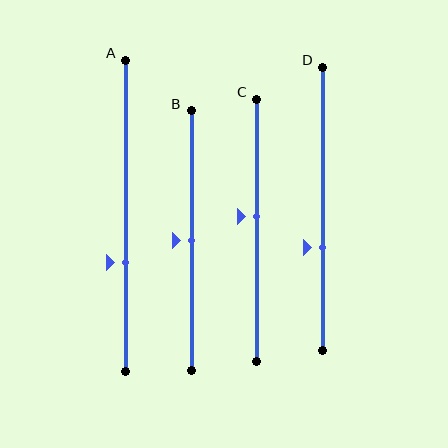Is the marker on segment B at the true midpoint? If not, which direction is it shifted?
Yes, the marker on segment B is at the true midpoint.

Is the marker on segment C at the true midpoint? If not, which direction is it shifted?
No, the marker on segment C is shifted upward by about 5% of the segment length.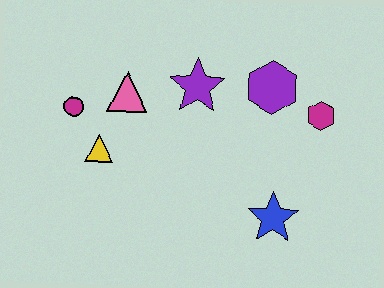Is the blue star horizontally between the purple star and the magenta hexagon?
Yes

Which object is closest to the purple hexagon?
The magenta hexagon is closest to the purple hexagon.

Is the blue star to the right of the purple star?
Yes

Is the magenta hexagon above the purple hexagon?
No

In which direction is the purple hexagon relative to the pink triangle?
The purple hexagon is to the right of the pink triangle.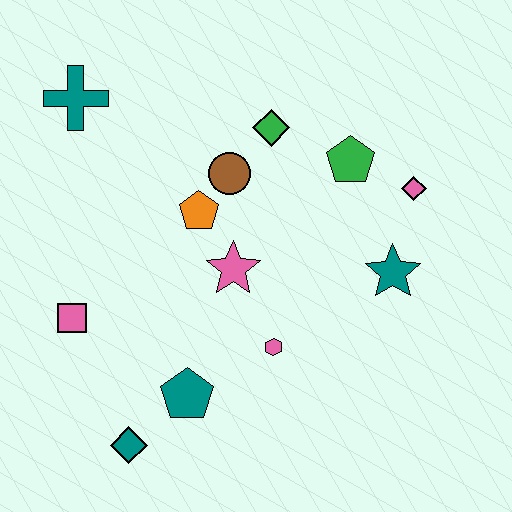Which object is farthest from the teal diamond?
The pink diamond is farthest from the teal diamond.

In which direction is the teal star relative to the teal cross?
The teal star is to the right of the teal cross.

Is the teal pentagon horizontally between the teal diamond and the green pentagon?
Yes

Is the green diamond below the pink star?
No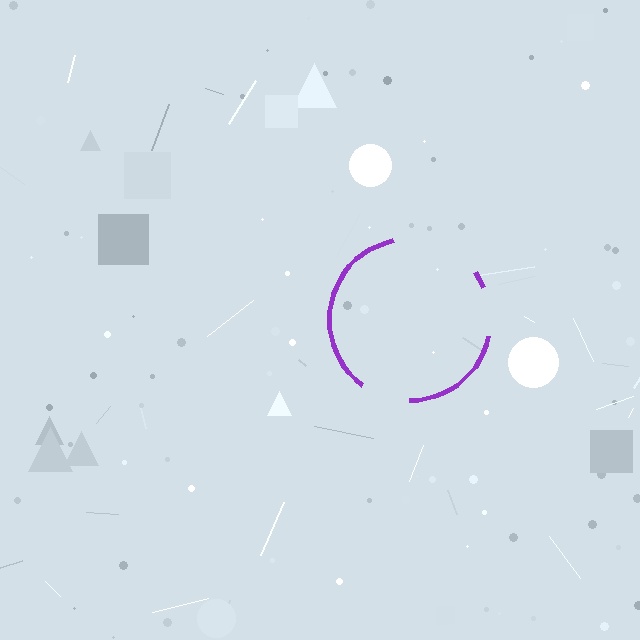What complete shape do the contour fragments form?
The contour fragments form a circle.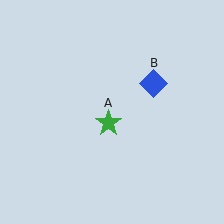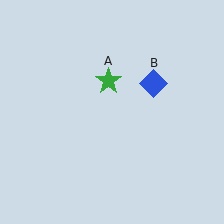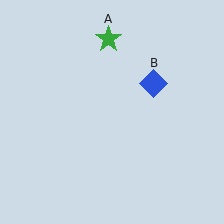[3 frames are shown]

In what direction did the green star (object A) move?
The green star (object A) moved up.